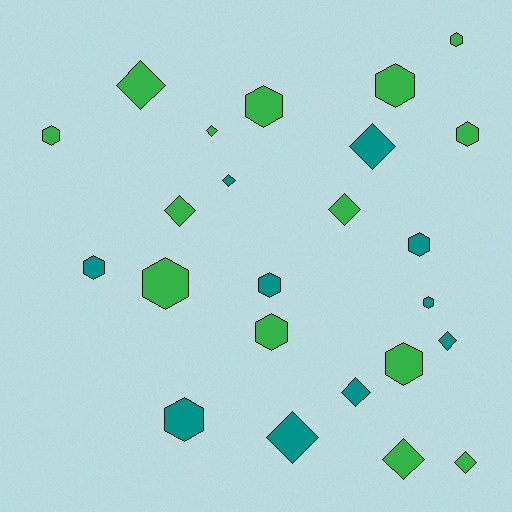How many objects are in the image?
There are 24 objects.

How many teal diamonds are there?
There are 5 teal diamonds.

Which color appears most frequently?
Green, with 14 objects.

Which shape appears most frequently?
Hexagon, with 13 objects.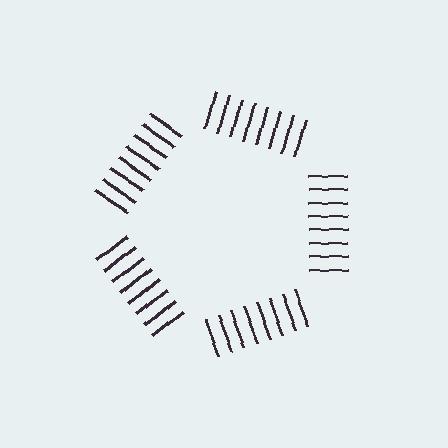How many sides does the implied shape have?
5 sides — the line-ends trace a pentagon.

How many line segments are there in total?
40 — 8 along each of the 5 edges.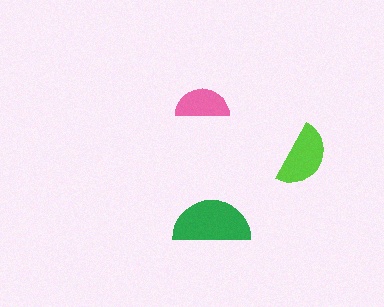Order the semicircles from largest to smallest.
the green one, the lime one, the pink one.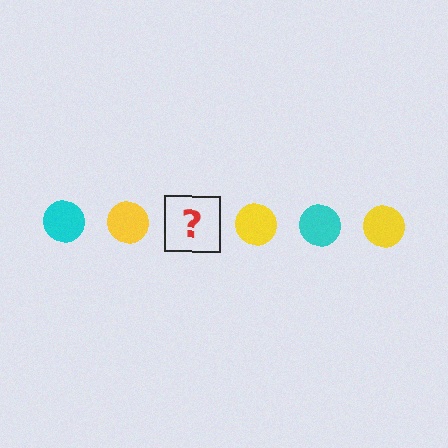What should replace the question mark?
The question mark should be replaced with a cyan circle.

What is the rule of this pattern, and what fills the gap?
The rule is that the pattern cycles through cyan, yellow circles. The gap should be filled with a cyan circle.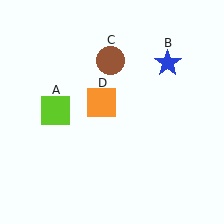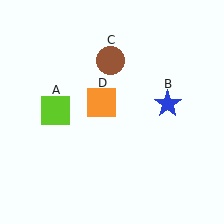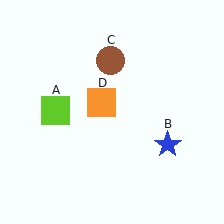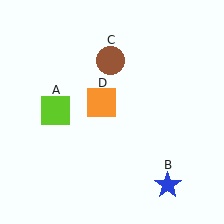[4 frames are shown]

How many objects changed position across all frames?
1 object changed position: blue star (object B).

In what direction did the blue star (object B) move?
The blue star (object B) moved down.